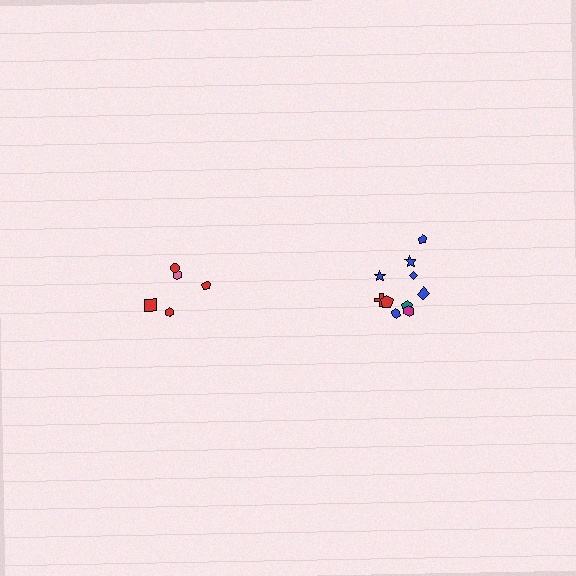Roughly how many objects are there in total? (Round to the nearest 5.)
Roughly 15 objects in total.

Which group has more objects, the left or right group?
The right group.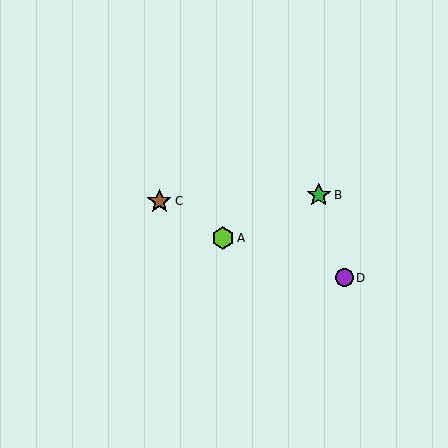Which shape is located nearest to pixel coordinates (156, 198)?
The brown star (labeled C) at (159, 201) is nearest to that location.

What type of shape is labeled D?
Shape D is a purple circle.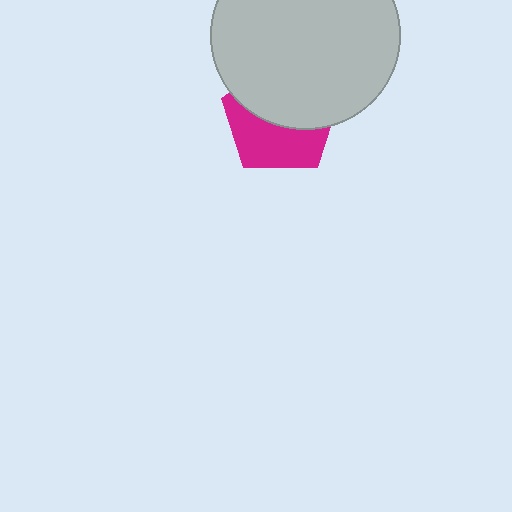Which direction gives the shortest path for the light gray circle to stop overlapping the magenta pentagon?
Moving up gives the shortest separation.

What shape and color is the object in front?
The object in front is a light gray circle.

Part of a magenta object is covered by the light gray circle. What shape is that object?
It is a pentagon.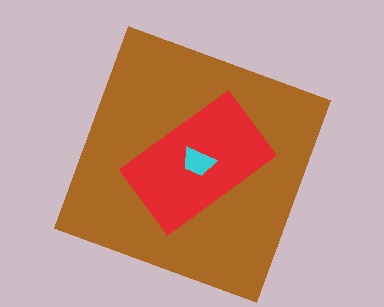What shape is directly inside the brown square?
The red rectangle.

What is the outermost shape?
The brown square.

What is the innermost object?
The cyan trapezoid.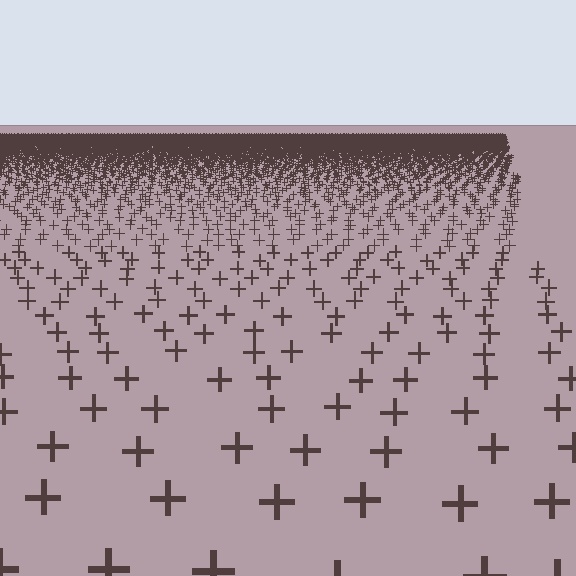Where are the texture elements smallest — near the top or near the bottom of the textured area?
Near the top.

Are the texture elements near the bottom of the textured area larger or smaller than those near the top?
Larger. Near the bottom, elements are closer to the viewer and appear at a bigger on-screen size.